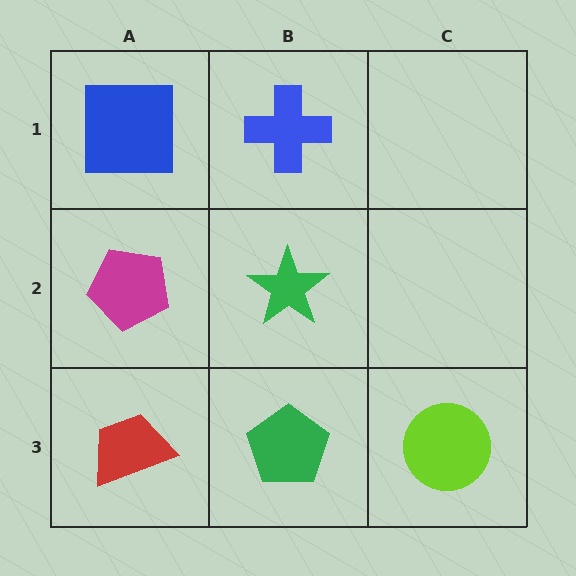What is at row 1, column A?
A blue square.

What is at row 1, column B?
A blue cross.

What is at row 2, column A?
A magenta pentagon.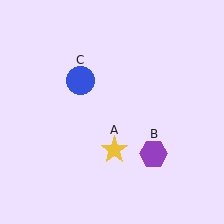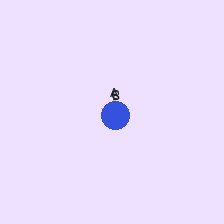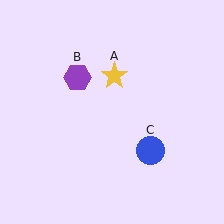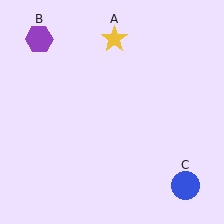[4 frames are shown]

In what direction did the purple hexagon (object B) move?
The purple hexagon (object B) moved up and to the left.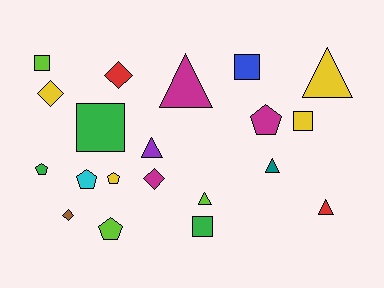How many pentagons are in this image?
There are 5 pentagons.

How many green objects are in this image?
There are 3 green objects.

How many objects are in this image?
There are 20 objects.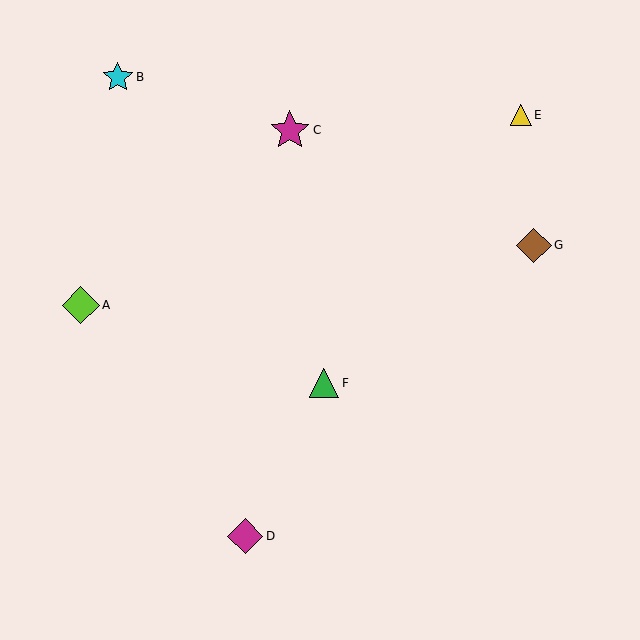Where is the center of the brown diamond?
The center of the brown diamond is at (534, 245).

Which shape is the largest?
The magenta star (labeled C) is the largest.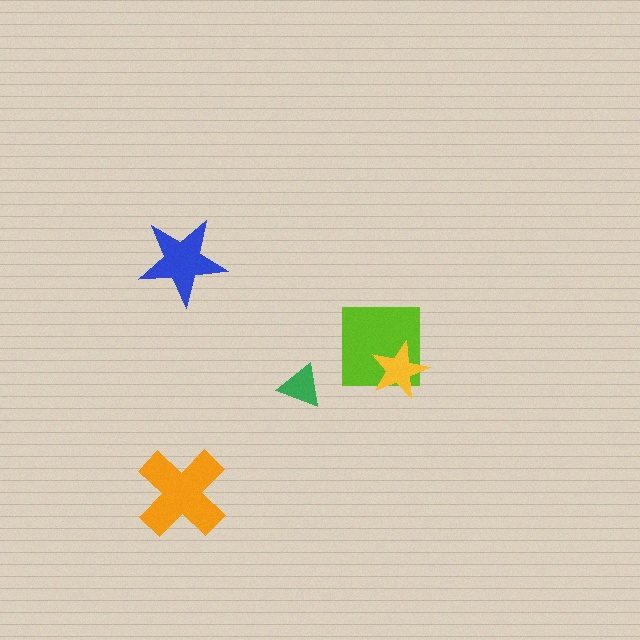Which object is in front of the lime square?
The yellow star is in front of the lime square.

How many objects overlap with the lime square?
1 object overlaps with the lime square.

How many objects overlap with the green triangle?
0 objects overlap with the green triangle.